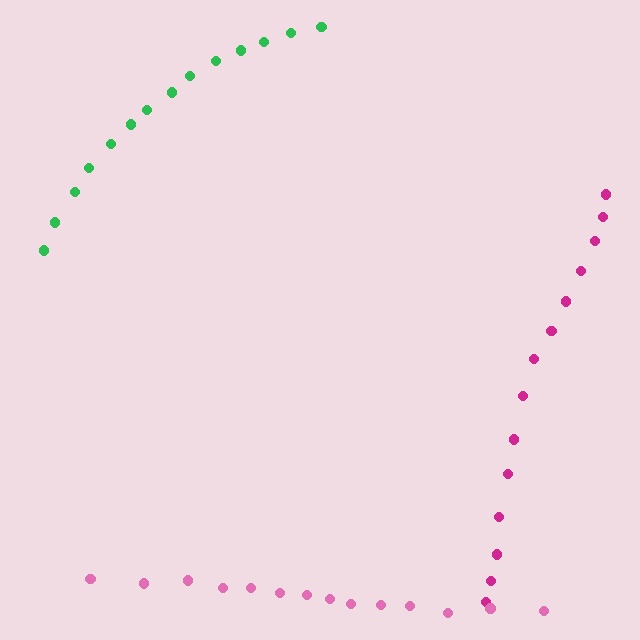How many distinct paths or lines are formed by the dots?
There are 3 distinct paths.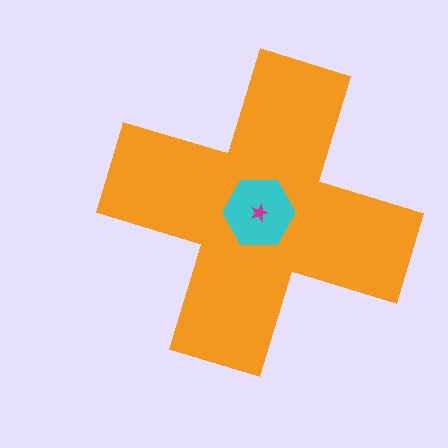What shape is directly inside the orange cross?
The cyan hexagon.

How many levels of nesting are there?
3.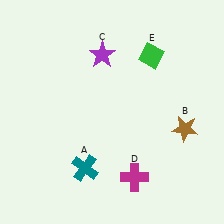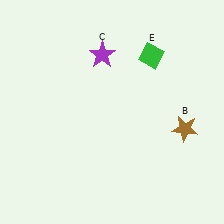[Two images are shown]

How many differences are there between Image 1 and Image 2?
There are 2 differences between the two images.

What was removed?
The teal cross (A), the magenta cross (D) were removed in Image 2.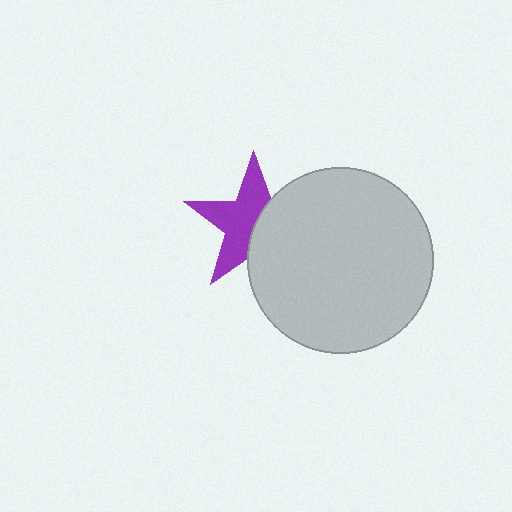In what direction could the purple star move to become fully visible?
The purple star could move left. That would shift it out from behind the light gray circle entirely.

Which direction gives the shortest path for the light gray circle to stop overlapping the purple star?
Moving right gives the shortest separation.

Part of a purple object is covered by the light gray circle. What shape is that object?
It is a star.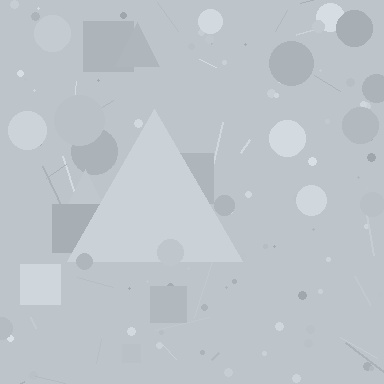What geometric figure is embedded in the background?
A triangle is embedded in the background.